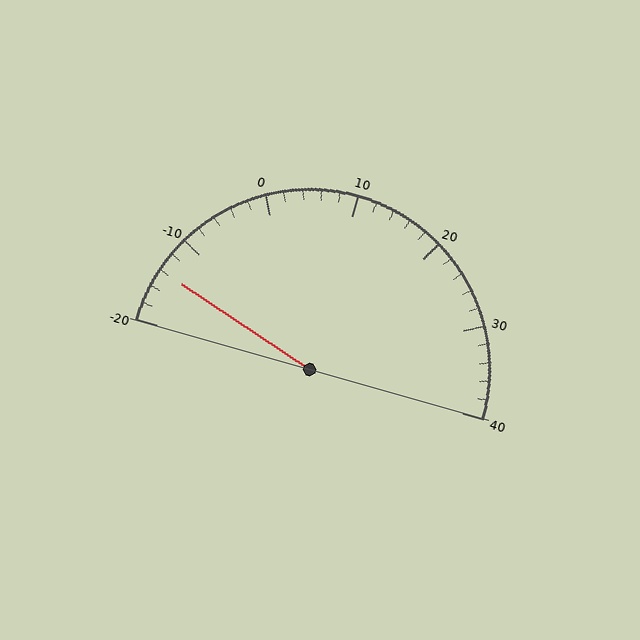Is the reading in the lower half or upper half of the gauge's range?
The reading is in the lower half of the range (-20 to 40).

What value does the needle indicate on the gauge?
The needle indicates approximately -14.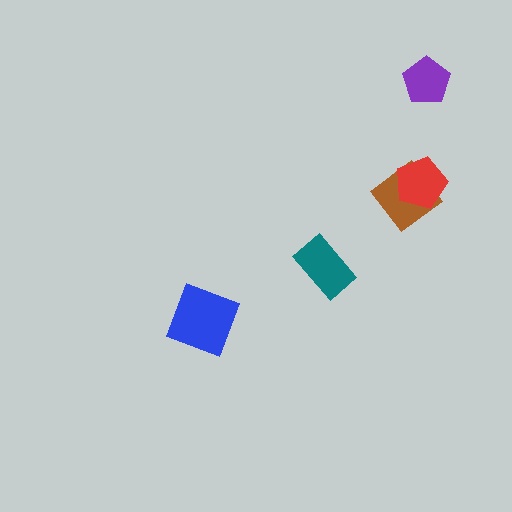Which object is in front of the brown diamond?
The red pentagon is in front of the brown diamond.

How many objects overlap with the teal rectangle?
0 objects overlap with the teal rectangle.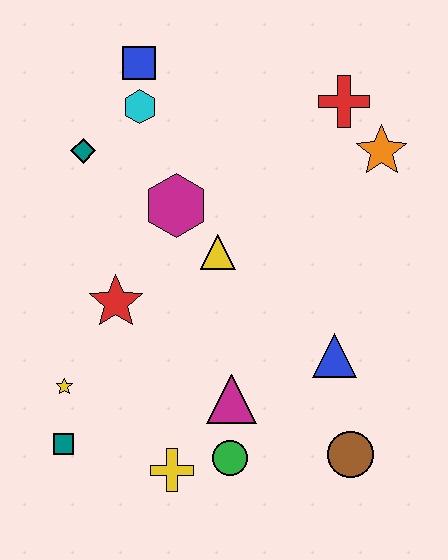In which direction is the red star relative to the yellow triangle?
The red star is to the left of the yellow triangle.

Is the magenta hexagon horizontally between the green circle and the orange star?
No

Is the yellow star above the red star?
No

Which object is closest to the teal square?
The yellow star is closest to the teal square.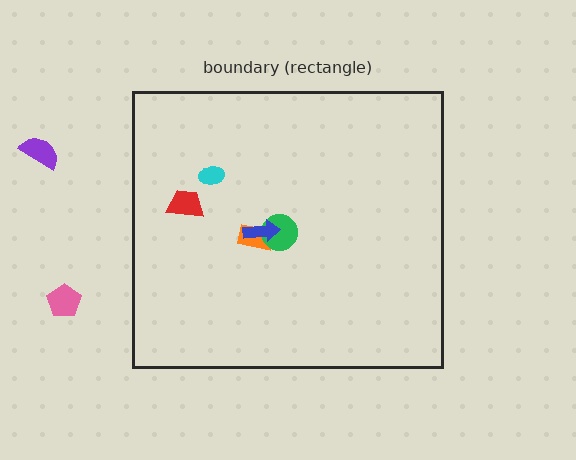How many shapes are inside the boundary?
5 inside, 2 outside.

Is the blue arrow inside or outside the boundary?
Inside.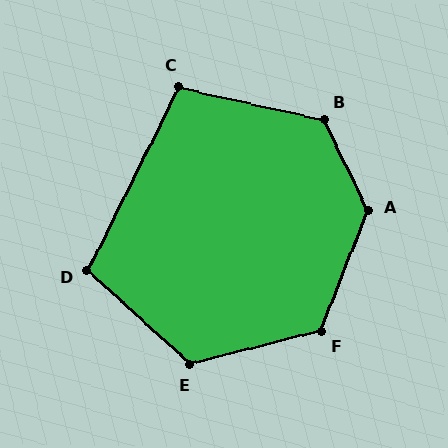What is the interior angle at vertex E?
Approximately 123 degrees (obtuse).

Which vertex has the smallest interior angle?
C, at approximately 104 degrees.